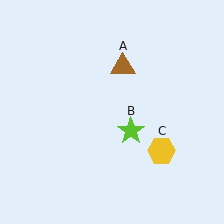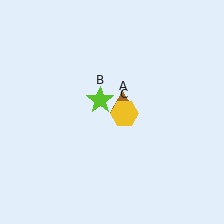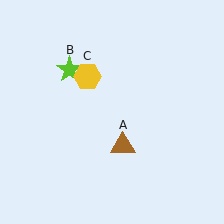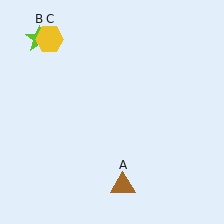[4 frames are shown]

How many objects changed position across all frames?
3 objects changed position: brown triangle (object A), lime star (object B), yellow hexagon (object C).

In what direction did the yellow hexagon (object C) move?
The yellow hexagon (object C) moved up and to the left.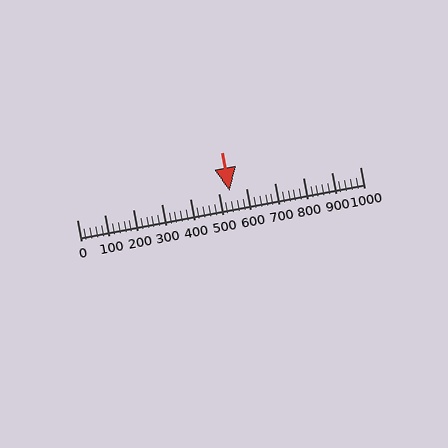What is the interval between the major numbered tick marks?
The major tick marks are spaced 100 units apart.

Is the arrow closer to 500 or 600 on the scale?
The arrow is closer to 500.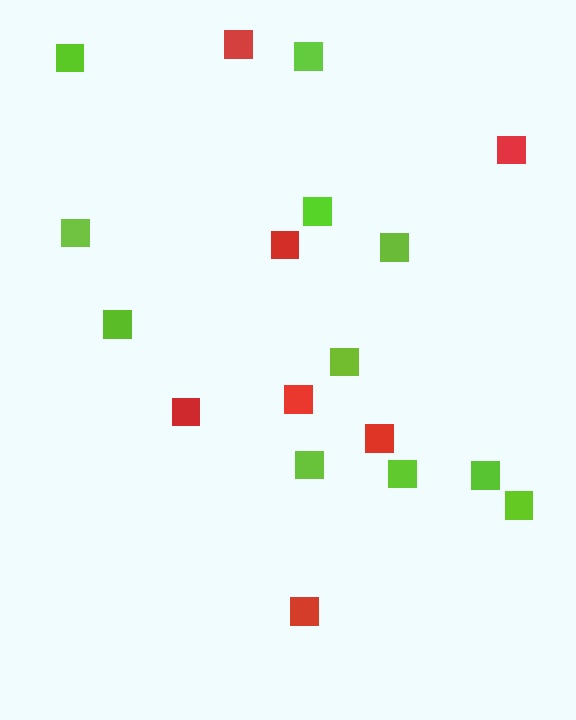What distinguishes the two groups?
There are 2 groups: one group of lime squares (11) and one group of red squares (7).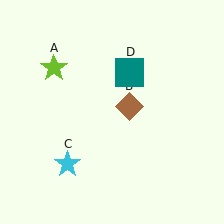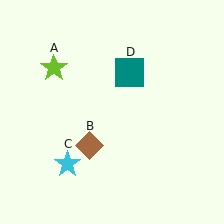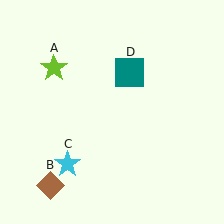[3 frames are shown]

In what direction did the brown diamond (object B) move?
The brown diamond (object B) moved down and to the left.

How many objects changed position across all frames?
1 object changed position: brown diamond (object B).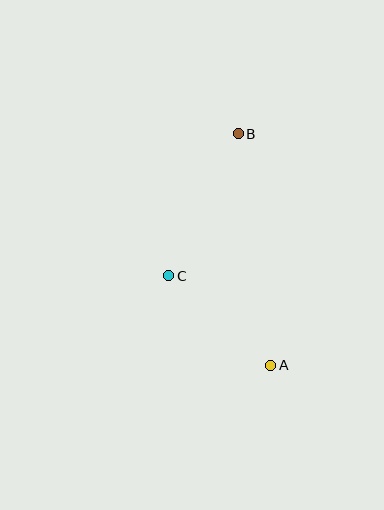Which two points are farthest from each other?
Points A and B are farthest from each other.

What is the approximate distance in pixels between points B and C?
The distance between B and C is approximately 158 pixels.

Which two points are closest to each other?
Points A and C are closest to each other.